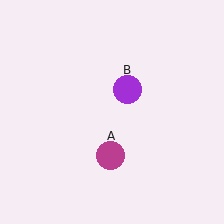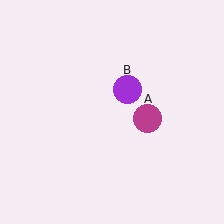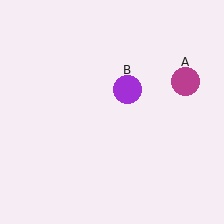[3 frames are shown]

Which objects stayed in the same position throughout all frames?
Purple circle (object B) remained stationary.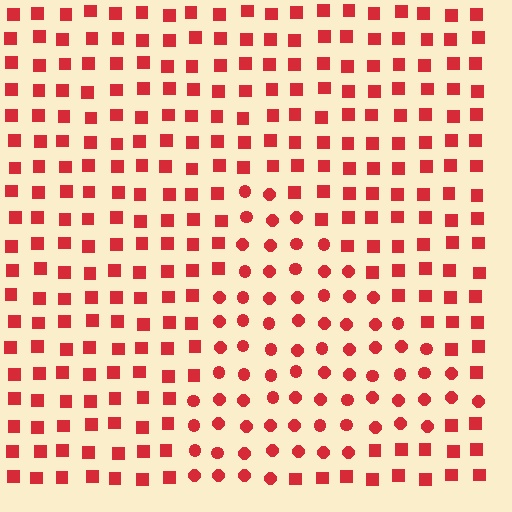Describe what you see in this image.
The image is filled with small red elements arranged in a uniform grid. A triangle-shaped region contains circles, while the surrounding area contains squares. The boundary is defined purely by the change in element shape.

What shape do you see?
I see a triangle.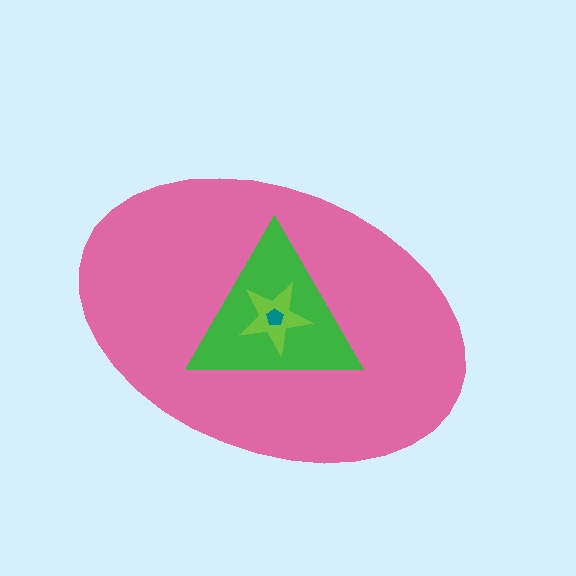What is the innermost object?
The teal pentagon.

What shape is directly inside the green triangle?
The lime star.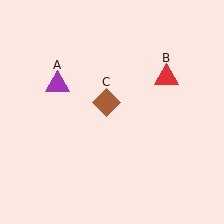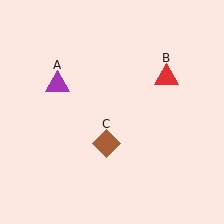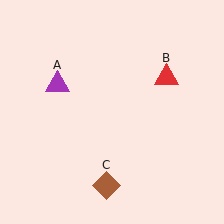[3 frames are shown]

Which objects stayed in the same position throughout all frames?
Purple triangle (object A) and red triangle (object B) remained stationary.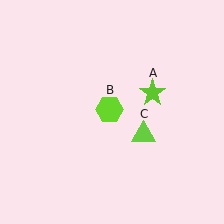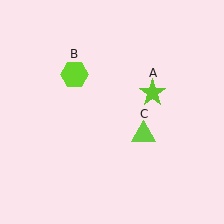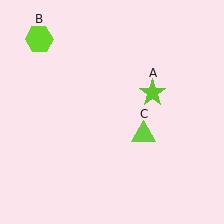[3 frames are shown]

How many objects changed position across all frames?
1 object changed position: lime hexagon (object B).